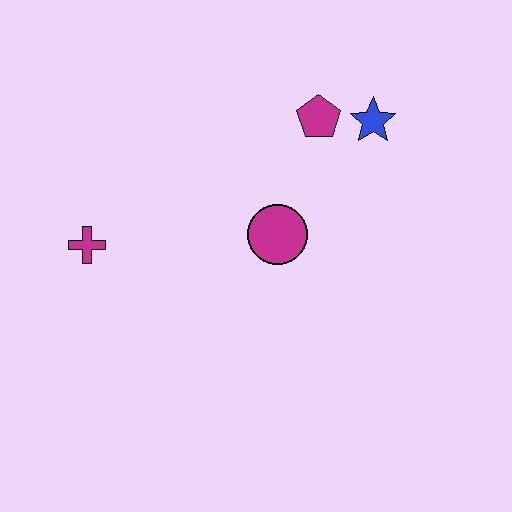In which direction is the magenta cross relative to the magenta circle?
The magenta cross is to the left of the magenta circle.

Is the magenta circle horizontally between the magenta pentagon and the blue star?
No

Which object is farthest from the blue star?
The magenta cross is farthest from the blue star.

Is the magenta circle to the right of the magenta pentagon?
No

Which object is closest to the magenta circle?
The magenta pentagon is closest to the magenta circle.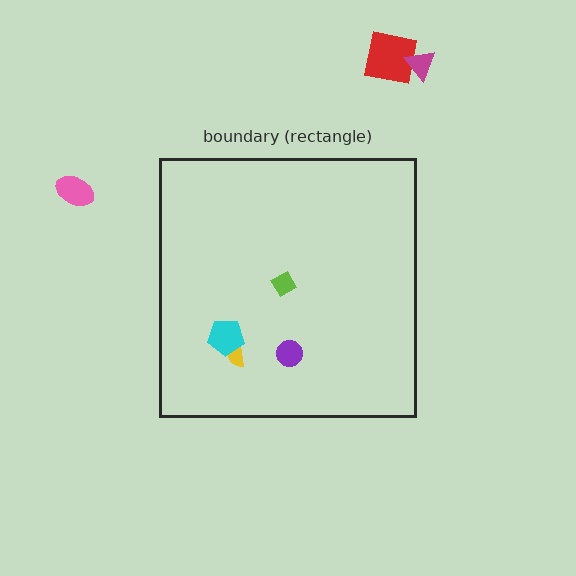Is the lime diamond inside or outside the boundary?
Inside.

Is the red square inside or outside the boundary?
Outside.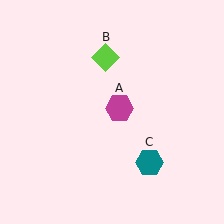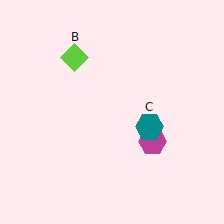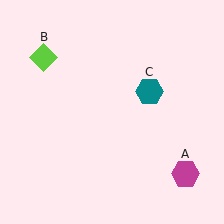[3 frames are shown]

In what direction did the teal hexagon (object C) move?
The teal hexagon (object C) moved up.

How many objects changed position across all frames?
3 objects changed position: magenta hexagon (object A), lime diamond (object B), teal hexagon (object C).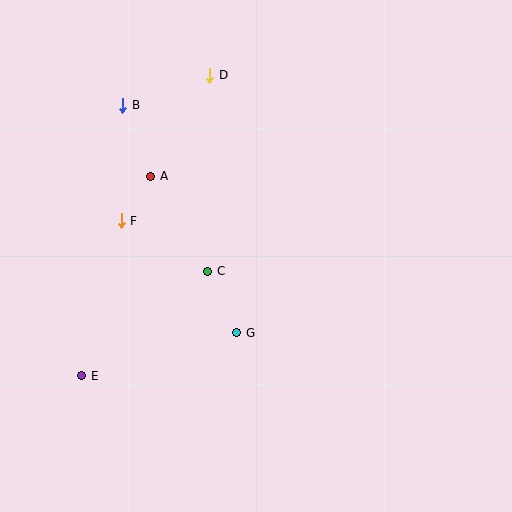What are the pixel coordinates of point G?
Point G is at (237, 333).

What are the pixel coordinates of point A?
Point A is at (151, 176).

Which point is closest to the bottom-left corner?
Point E is closest to the bottom-left corner.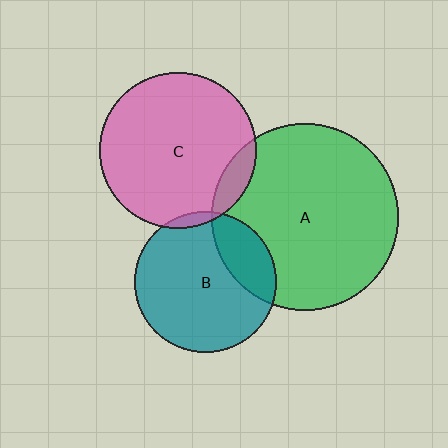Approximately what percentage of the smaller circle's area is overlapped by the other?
Approximately 5%.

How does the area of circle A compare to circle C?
Approximately 1.4 times.